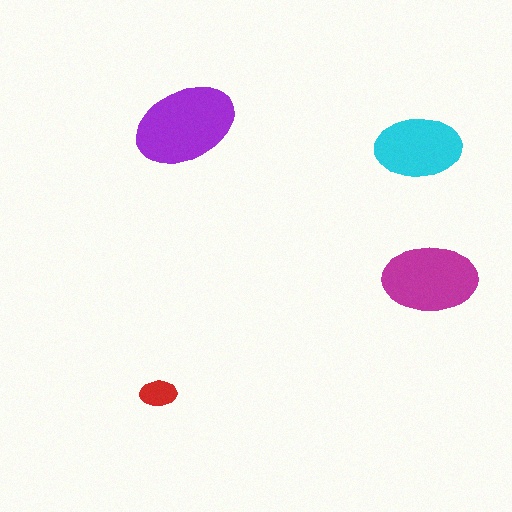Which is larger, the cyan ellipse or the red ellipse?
The cyan one.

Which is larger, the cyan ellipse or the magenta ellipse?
The magenta one.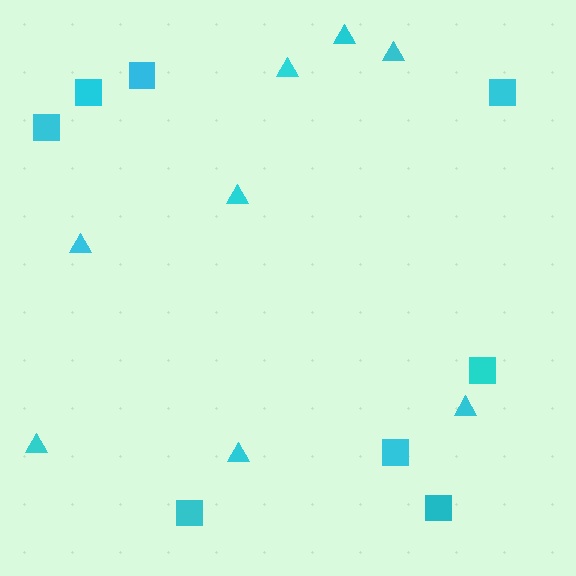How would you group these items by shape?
There are 2 groups: one group of squares (8) and one group of triangles (8).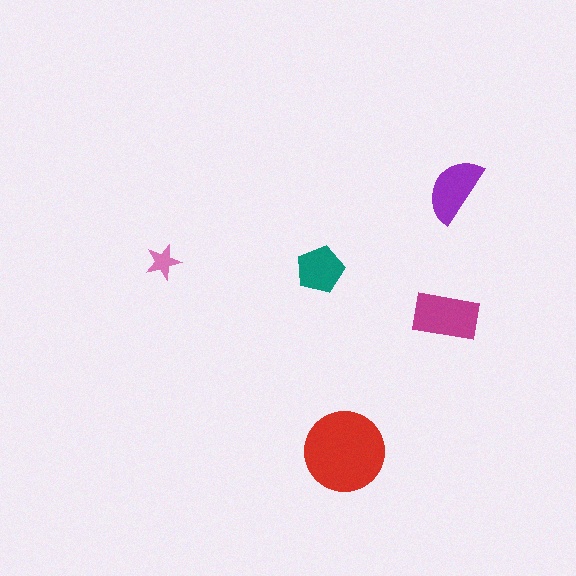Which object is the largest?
The red circle.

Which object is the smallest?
The pink star.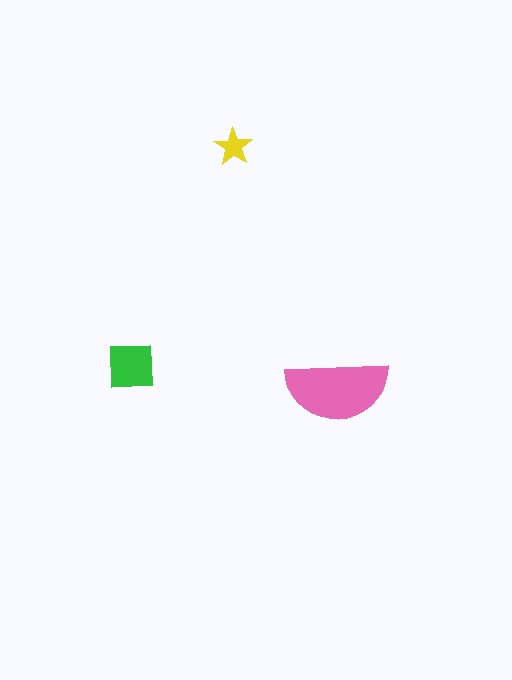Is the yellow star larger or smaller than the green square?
Smaller.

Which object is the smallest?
The yellow star.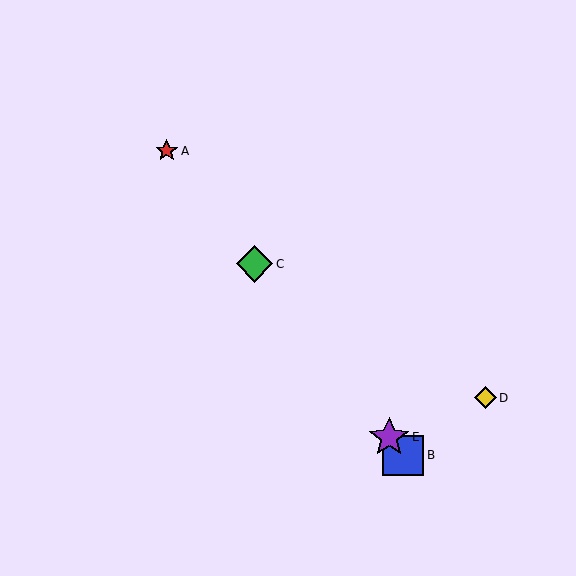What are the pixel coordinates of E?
Object E is at (389, 437).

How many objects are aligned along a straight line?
4 objects (A, B, C, E) are aligned along a straight line.